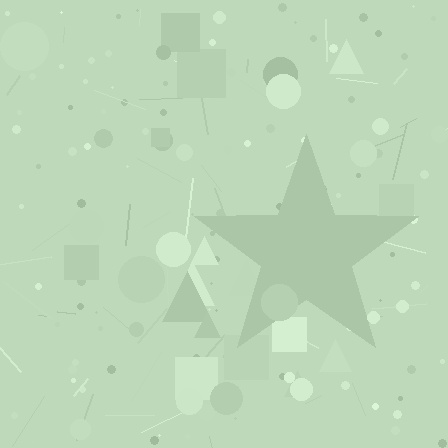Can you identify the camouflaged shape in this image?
The camouflaged shape is a star.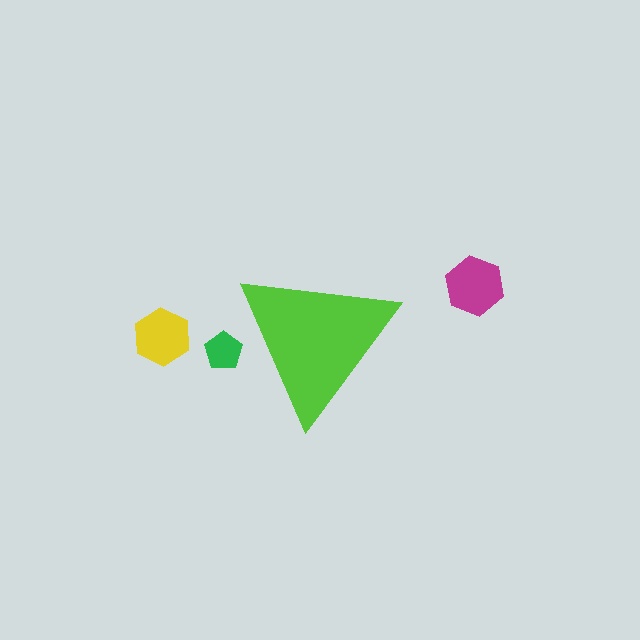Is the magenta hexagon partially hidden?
No, the magenta hexagon is fully visible.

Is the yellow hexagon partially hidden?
No, the yellow hexagon is fully visible.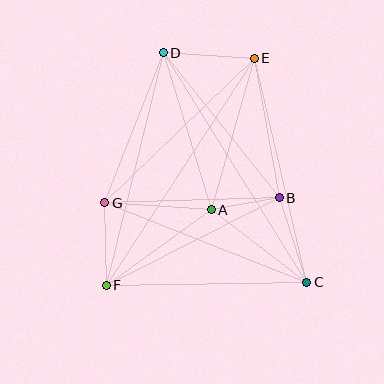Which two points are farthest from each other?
Points C and D are farthest from each other.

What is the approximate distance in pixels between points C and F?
The distance between C and F is approximately 200 pixels.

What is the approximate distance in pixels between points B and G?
The distance between B and G is approximately 175 pixels.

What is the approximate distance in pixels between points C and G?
The distance between C and G is approximately 217 pixels.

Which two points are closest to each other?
Points A and B are closest to each other.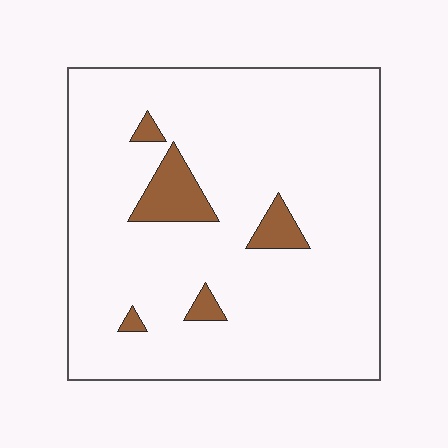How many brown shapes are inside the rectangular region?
5.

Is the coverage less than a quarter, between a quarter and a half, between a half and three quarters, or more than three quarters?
Less than a quarter.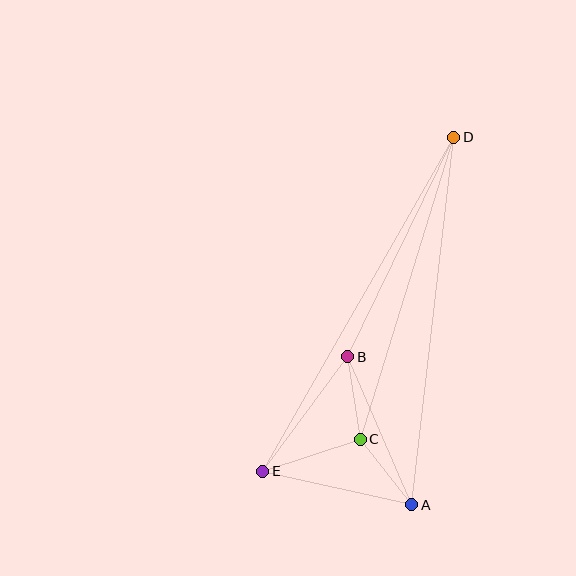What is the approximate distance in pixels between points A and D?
The distance between A and D is approximately 370 pixels.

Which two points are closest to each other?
Points A and C are closest to each other.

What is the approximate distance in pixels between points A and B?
The distance between A and B is approximately 161 pixels.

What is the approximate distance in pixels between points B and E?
The distance between B and E is approximately 143 pixels.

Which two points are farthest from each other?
Points D and E are farthest from each other.